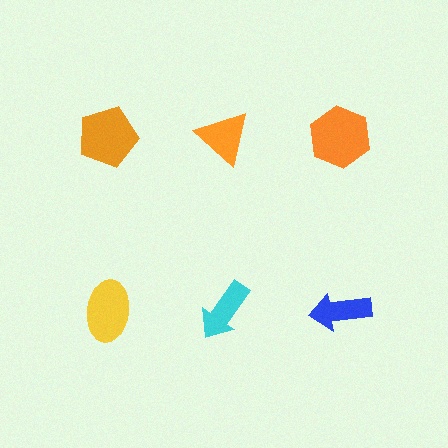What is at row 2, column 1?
A yellow ellipse.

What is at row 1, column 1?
An orange pentagon.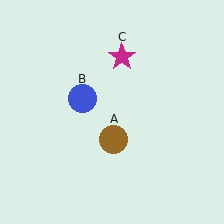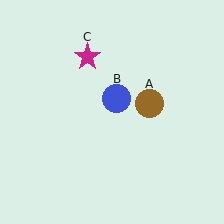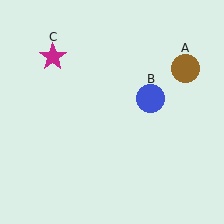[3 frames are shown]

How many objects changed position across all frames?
3 objects changed position: brown circle (object A), blue circle (object B), magenta star (object C).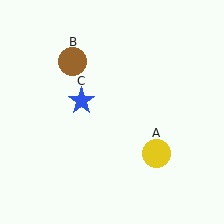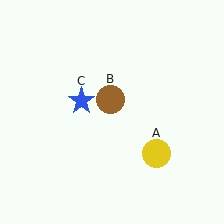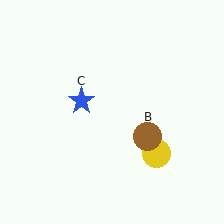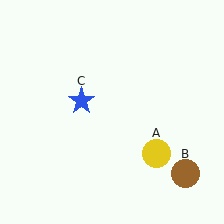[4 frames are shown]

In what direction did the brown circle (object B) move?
The brown circle (object B) moved down and to the right.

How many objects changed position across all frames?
1 object changed position: brown circle (object B).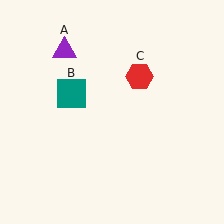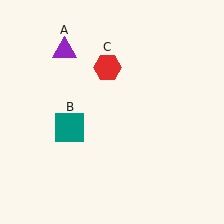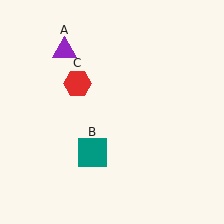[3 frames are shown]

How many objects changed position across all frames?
2 objects changed position: teal square (object B), red hexagon (object C).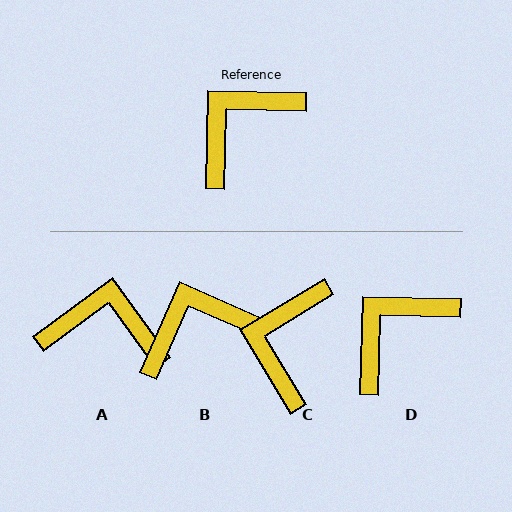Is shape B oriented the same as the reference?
No, it is off by about 22 degrees.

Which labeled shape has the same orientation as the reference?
D.